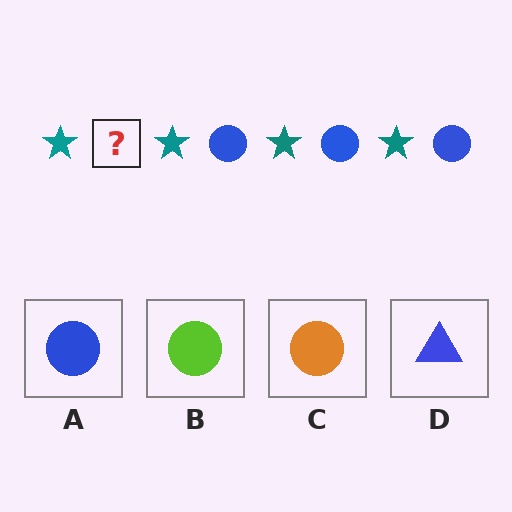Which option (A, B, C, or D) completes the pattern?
A.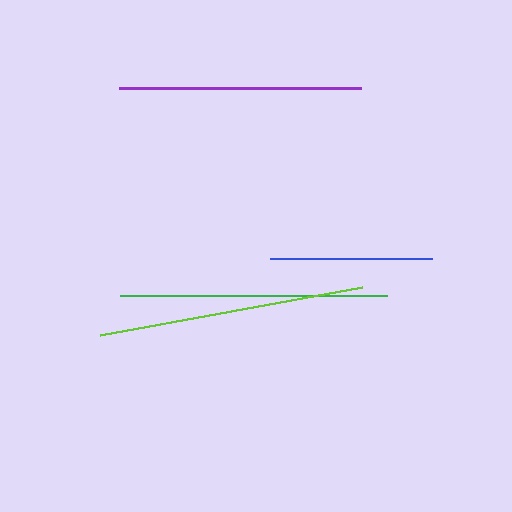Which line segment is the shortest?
The blue line is the shortest at approximately 162 pixels.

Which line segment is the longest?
The green line is the longest at approximately 267 pixels.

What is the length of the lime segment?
The lime segment is approximately 267 pixels long.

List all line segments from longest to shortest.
From longest to shortest: green, lime, purple, blue.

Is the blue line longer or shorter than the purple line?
The purple line is longer than the blue line.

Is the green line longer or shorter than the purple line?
The green line is longer than the purple line.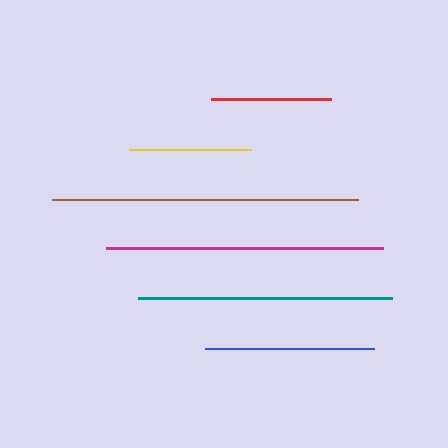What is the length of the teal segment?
The teal segment is approximately 254 pixels long.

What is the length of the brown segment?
The brown segment is approximately 306 pixels long.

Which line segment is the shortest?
The red line is the shortest at approximately 120 pixels.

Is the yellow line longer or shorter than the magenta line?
The magenta line is longer than the yellow line.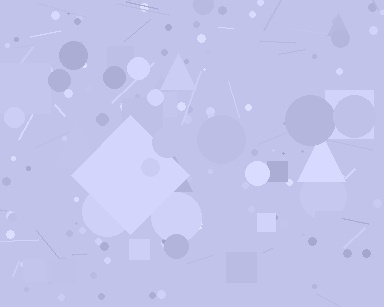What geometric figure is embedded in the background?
A diamond is embedded in the background.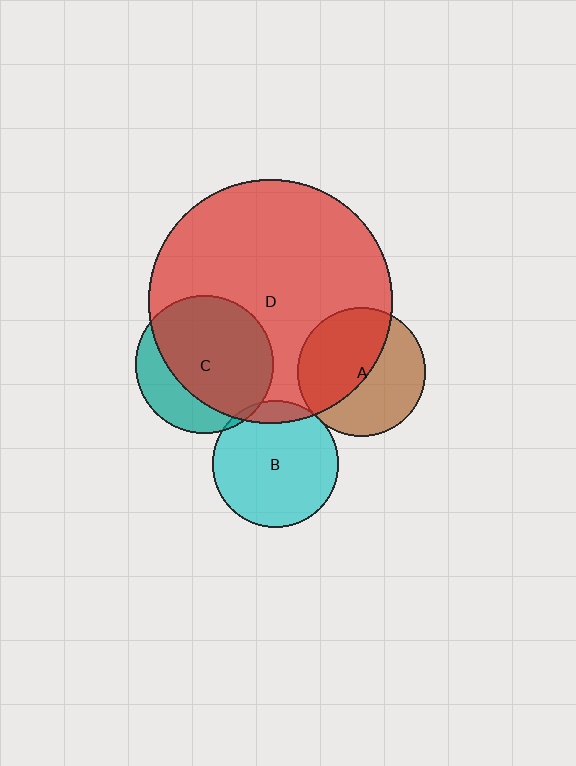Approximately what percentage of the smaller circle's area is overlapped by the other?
Approximately 50%.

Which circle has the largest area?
Circle D (red).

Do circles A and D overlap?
Yes.